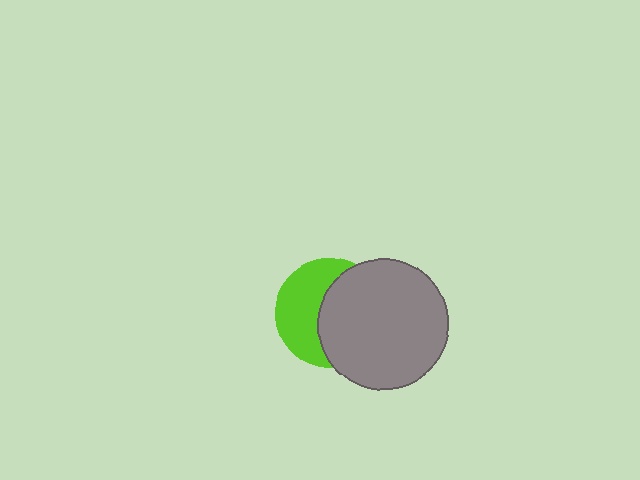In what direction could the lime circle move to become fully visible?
The lime circle could move left. That would shift it out from behind the gray circle entirely.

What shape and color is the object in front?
The object in front is a gray circle.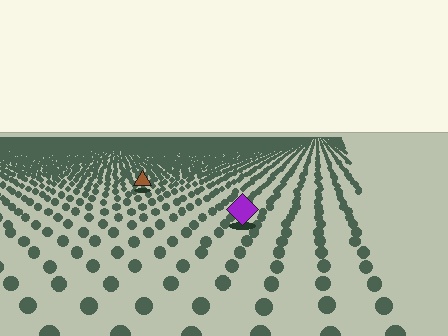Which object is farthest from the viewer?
The brown triangle is farthest from the viewer. It appears smaller and the ground texture around it is denser.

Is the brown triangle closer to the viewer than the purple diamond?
No. The purple diamond is closer — you can tell from the texture gradient: the ground texture is coarser near it.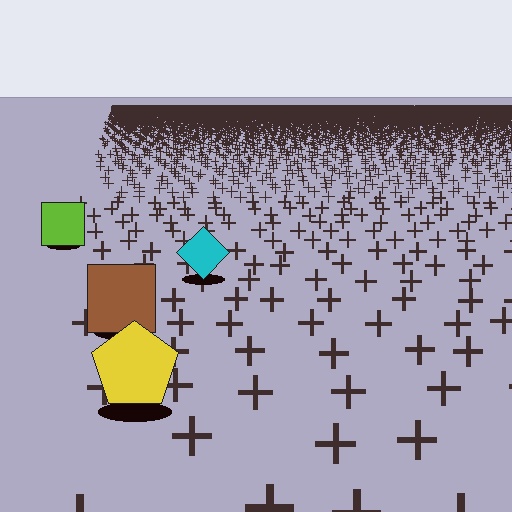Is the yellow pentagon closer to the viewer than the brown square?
Yes. The yellow pentagon is closer — you can tell from the texture gradient: the ground texture is coarser near it.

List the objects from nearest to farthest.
From nearest to farthest: the yellow pentagon, the brown square, the cyan diamond, the lime square.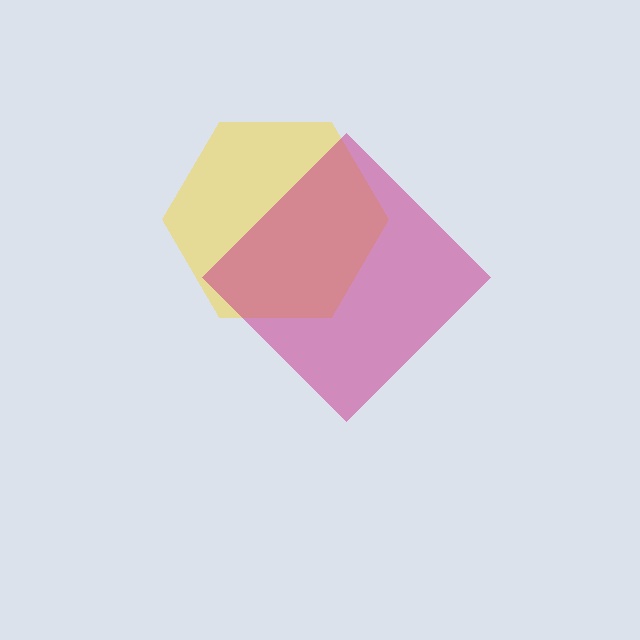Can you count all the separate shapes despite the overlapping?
Yes, there are 2 separate shapes.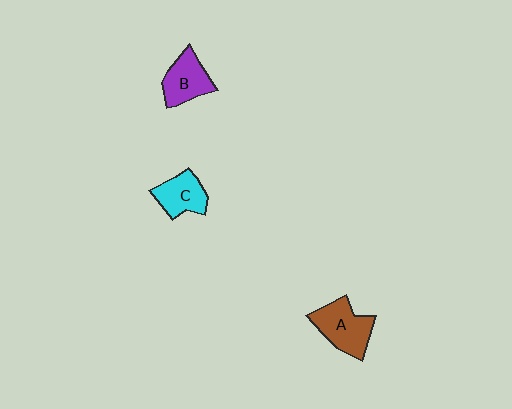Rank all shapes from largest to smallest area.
From largest to smallest: A (brown), B (purple), C (cyan).